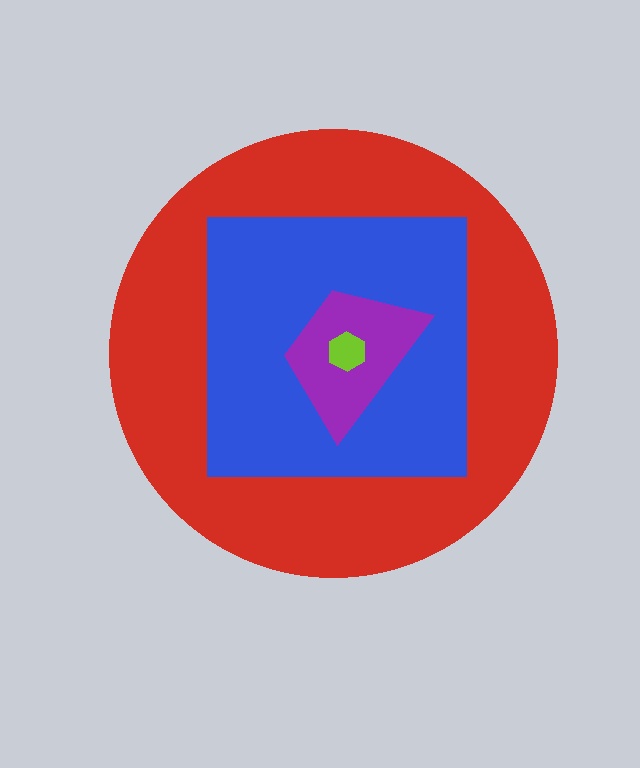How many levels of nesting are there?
4.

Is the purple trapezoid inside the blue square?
Yes.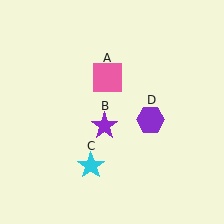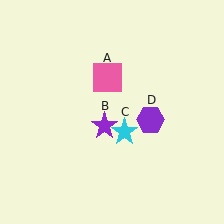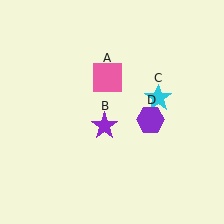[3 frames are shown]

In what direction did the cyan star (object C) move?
The cyan star (object C) moved up and to the right.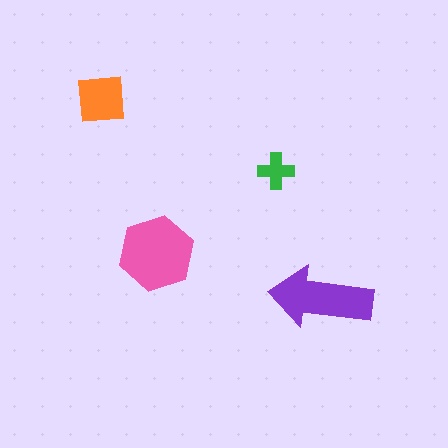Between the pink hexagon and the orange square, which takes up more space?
The pink hexagon.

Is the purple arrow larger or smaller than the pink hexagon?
Smaller.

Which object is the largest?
The pink hexagon.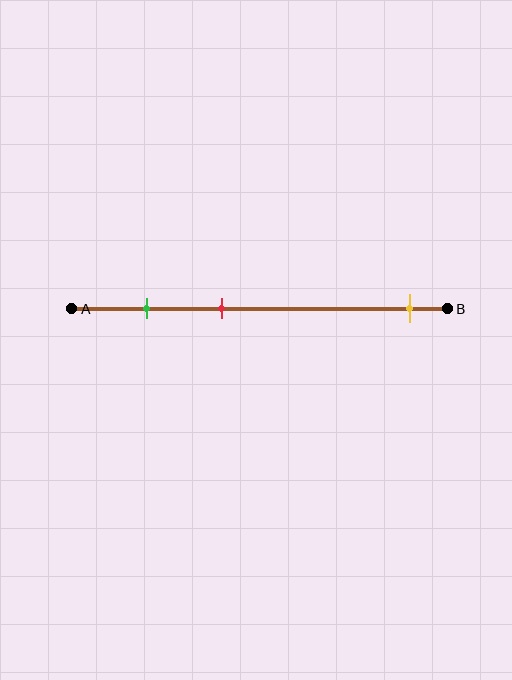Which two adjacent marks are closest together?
The green and red marks are the closest adjacent pair.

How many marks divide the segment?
There are 3 marks dividing the segment.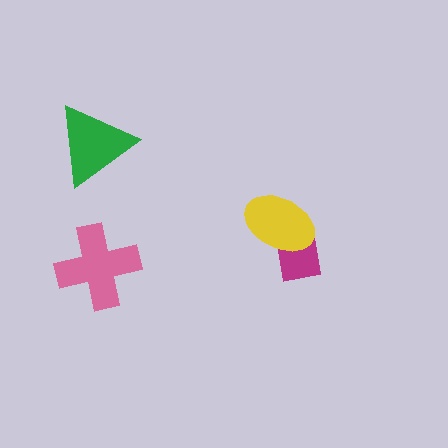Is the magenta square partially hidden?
Yes, it is partially covered by another shape.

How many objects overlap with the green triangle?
0 objects overlap with the green triangle.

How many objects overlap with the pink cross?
0 objects overlap with the pink cross.